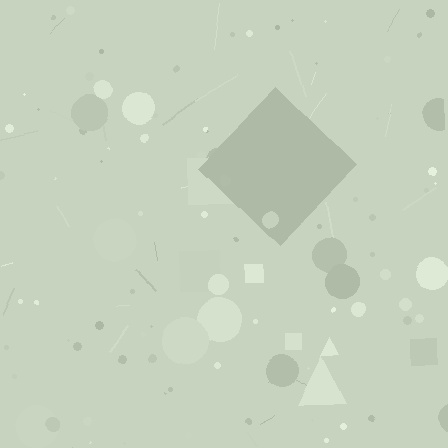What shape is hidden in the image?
A diamond is hidden in the image.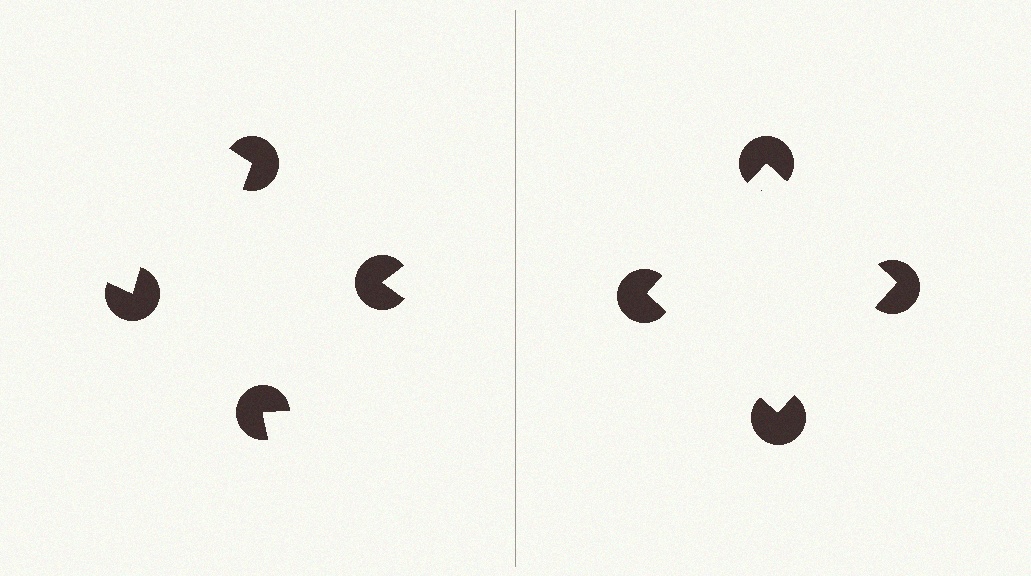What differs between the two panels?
The pac-man discs are positioned identically on both sides; only the wedge orientations differ. On the right they align to a square; on the left they are misaligned.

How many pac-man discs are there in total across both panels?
8 — 4 on each side.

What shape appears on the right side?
An illusory square.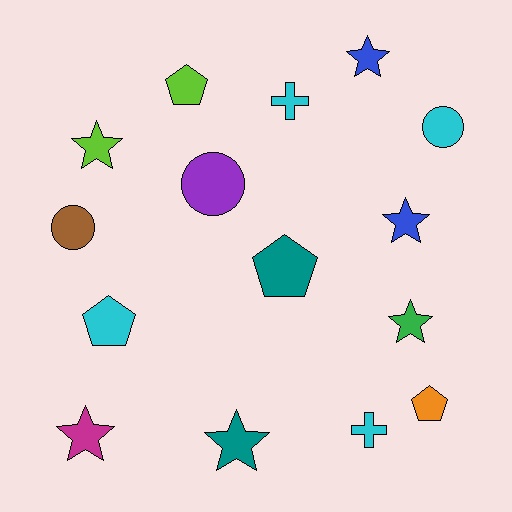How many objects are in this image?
There are 15 objects.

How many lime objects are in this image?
There are 2 lime objects.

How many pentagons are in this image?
There are 4 pentagons.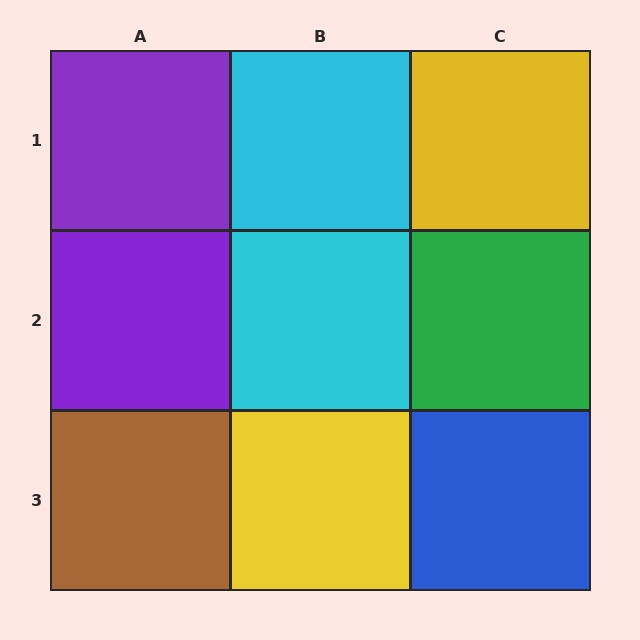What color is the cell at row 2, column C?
Green.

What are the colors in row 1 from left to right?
Purple, cyan, yellow.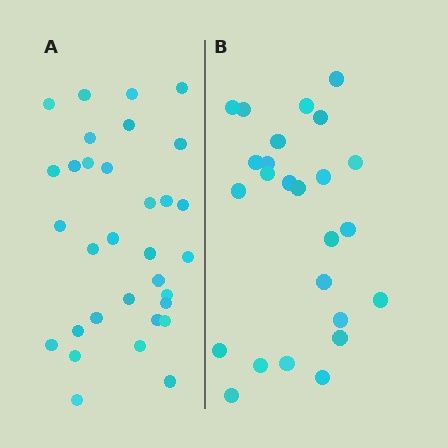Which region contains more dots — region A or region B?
Region A (the left region) has more dots.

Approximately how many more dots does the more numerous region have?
Region A has roughly 8 or so more dots than region B.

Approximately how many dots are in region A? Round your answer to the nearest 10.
About 30 dots. (The exact count is 32, which rounds to 30.)